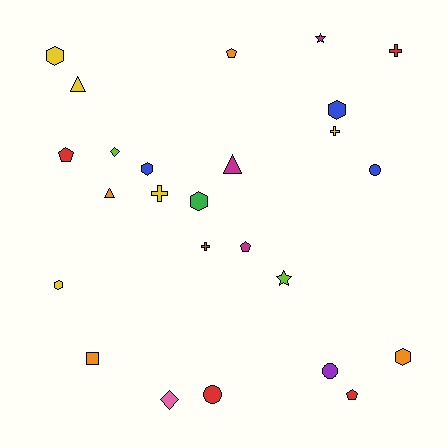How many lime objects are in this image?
There are 2 lime objects.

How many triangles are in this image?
There are 3 triangles.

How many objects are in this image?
There are 25 objects.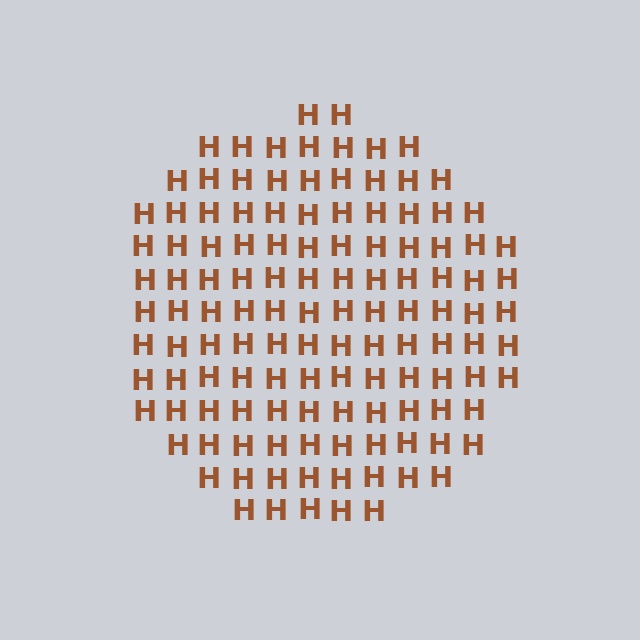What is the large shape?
The large shape is a circle.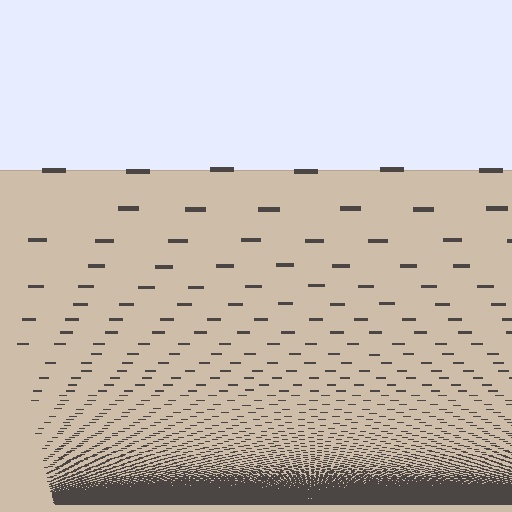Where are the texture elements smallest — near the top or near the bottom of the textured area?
Near the bottom.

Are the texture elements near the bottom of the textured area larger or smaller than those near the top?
Smaller. The gradient is inverted — elements near the bottom are smaller and denser.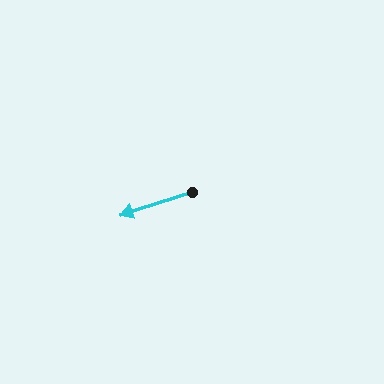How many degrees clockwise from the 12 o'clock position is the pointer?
Approximately 252 degrees.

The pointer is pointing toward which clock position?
Roughly 8 o'clock.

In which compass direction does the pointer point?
West.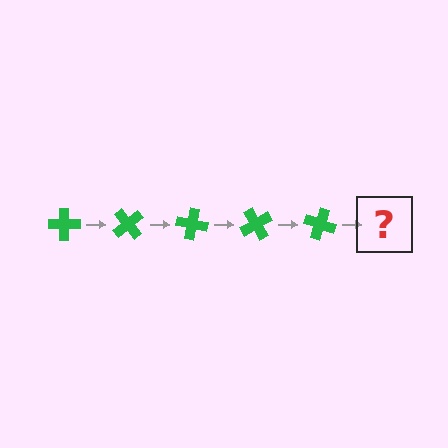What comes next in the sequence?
The next element should be a green cross rotated 250 degrees.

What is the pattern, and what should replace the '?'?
The pattern is that the cross rotates 50 degrees each step. The '?' should be a green cross rotated 250 degrees.